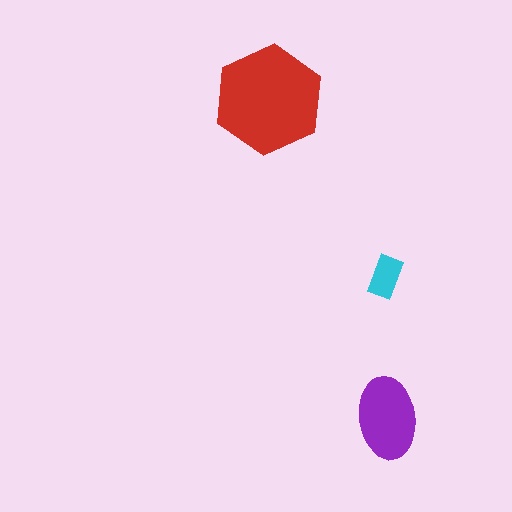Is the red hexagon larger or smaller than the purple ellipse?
Larger.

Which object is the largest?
The red hexagon.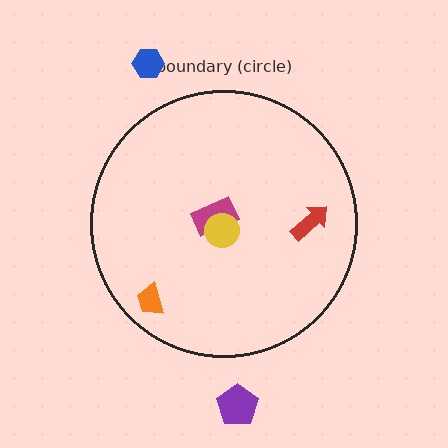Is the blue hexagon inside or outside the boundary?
Outside.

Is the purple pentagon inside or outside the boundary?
Outside.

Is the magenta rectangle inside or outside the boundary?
Inside.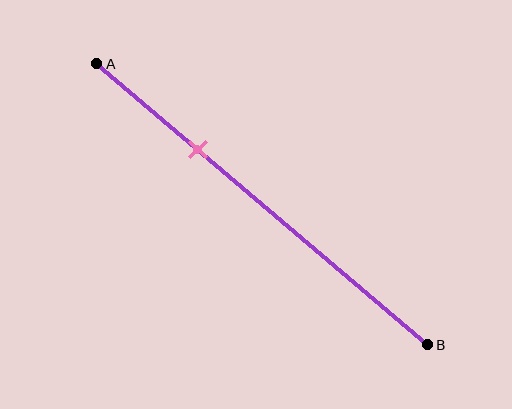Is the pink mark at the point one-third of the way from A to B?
Yes, the mark is approximately at the one-third point.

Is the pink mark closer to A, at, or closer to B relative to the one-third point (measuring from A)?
The pink mark is approximately at the one-third point of segment AB.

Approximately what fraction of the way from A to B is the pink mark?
The pink mark is approximately 30% of the way from A to B.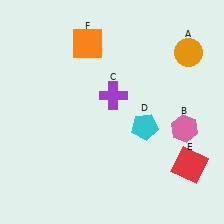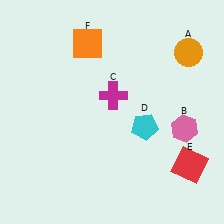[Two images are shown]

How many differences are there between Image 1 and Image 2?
There is 1 difference between the two images.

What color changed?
The cross (C) changed from purple in Image 1 to magenta in Image 2.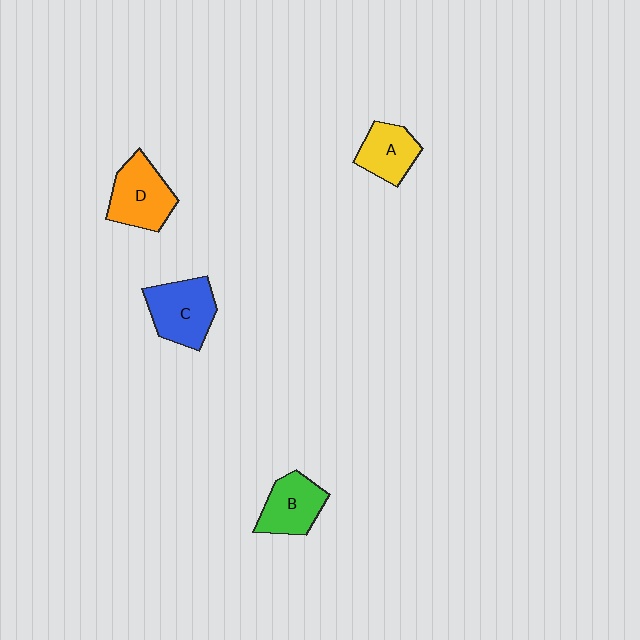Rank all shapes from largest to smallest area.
From largest to smallest: C (blue), D (orange), B (green), A (yellow).